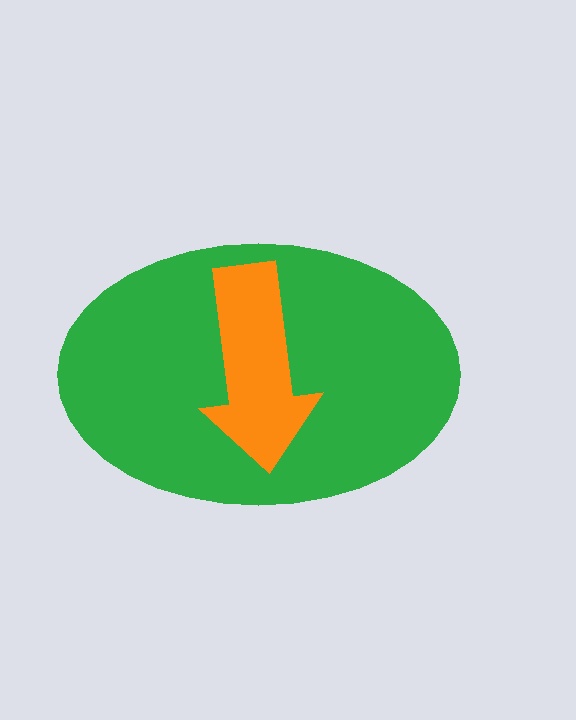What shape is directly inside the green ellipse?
The orange arrow.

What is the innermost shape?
The orange arrow.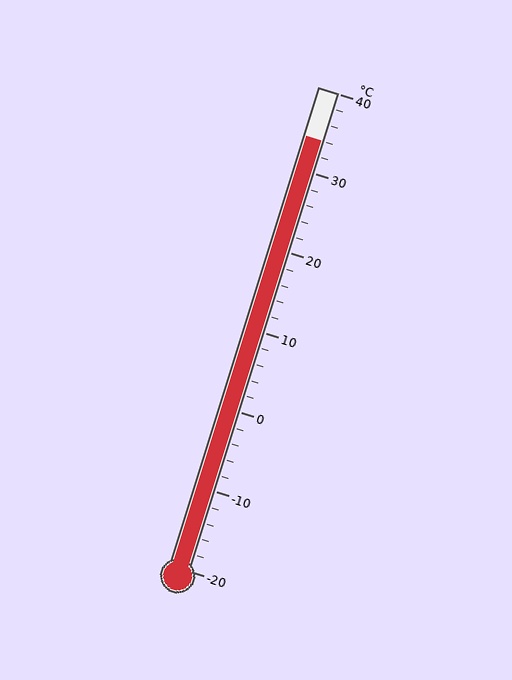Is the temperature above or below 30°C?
The temperature is above 30°C.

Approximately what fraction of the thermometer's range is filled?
The thermometer is filled to approximately 90% of its range.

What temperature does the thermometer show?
The thermometer shows approximately 34°C.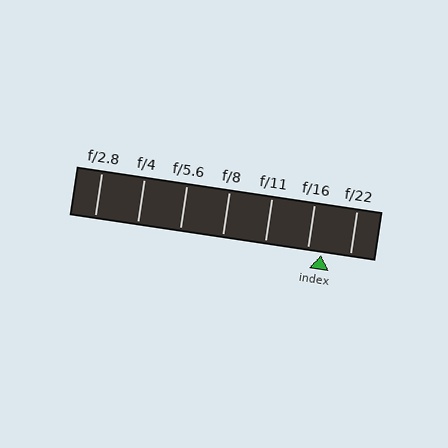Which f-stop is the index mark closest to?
The index mark is closest to f/16.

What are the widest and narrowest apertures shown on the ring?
The widest aperture shown is f/2.8 and the narrowest is f/22.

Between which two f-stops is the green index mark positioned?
The index mark is between f/16 and f/22.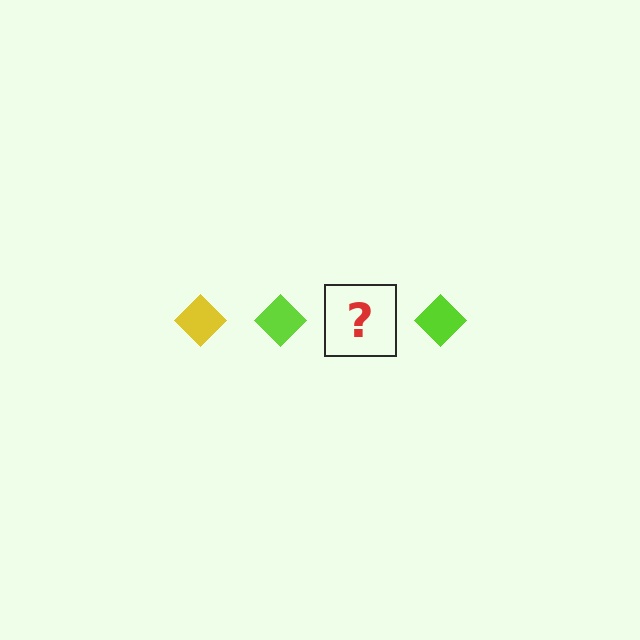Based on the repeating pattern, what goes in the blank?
The blank should be a yellow diamond.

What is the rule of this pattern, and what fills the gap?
The rule is that the pattern cycles through yellow, lime diamonds. The gap should be filled with a yellow diamond.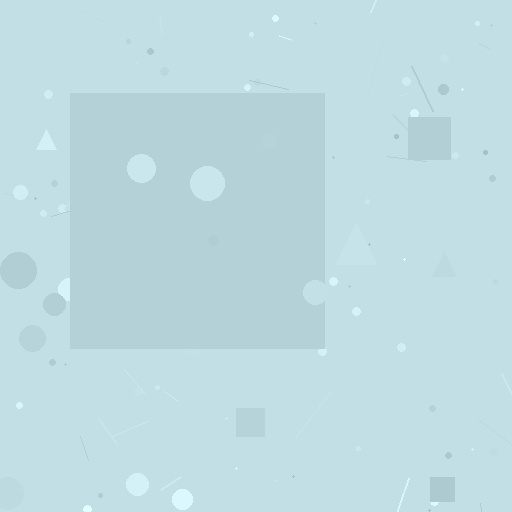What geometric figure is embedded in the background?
A square is embedded in the background.